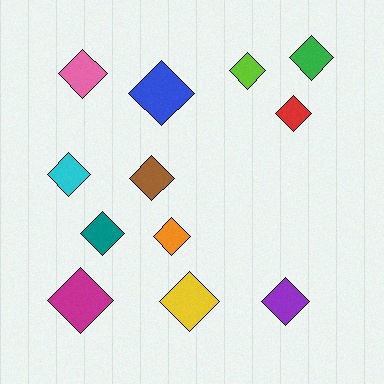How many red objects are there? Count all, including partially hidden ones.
There is 1 red object.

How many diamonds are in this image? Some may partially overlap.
There are 12 diamonds.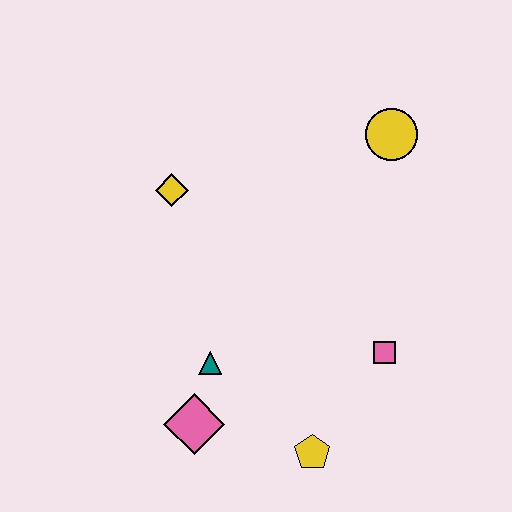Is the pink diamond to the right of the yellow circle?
No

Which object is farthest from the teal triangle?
The yellow circle is farthest from the teal triangle.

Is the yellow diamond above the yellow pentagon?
Yes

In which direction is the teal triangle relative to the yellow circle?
The teal triangle is below the yellow circle.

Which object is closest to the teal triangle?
The pink diamond is closest to the teal triangle.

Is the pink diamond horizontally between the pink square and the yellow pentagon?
No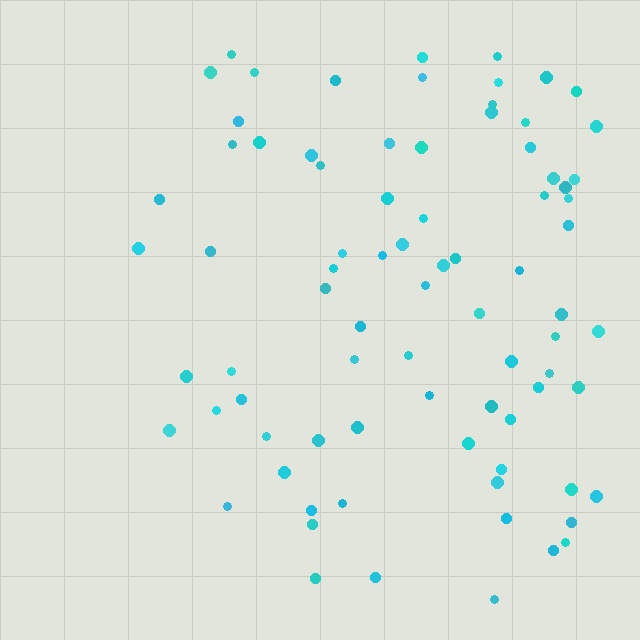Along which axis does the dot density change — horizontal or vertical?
Horizontal.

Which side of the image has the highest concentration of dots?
The right.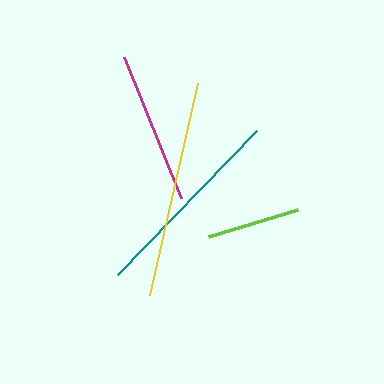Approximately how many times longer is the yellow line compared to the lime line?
The yellow line is approximately 2.3 times the length of the lime line.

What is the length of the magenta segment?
The magenta segment is approximately 152 pixels long.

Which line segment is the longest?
The yellow line is the longest at approximately 218 pixels.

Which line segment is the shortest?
The lime line is the shortest at approximately 93 pixels.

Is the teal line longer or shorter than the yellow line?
The yellow line is longer than the teal line.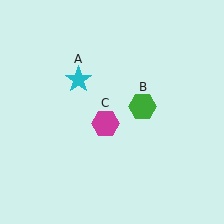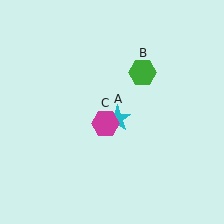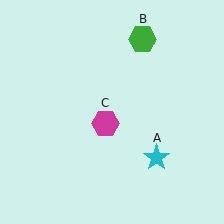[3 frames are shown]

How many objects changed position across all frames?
2 objects changed position: cyan star (object A), green hexagon (object B).